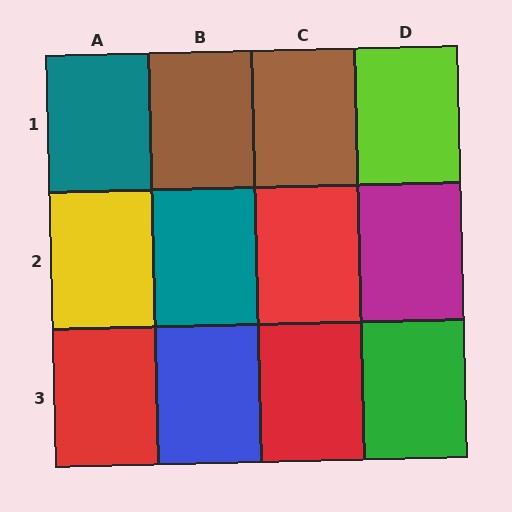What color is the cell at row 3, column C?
Red.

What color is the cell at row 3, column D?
Green.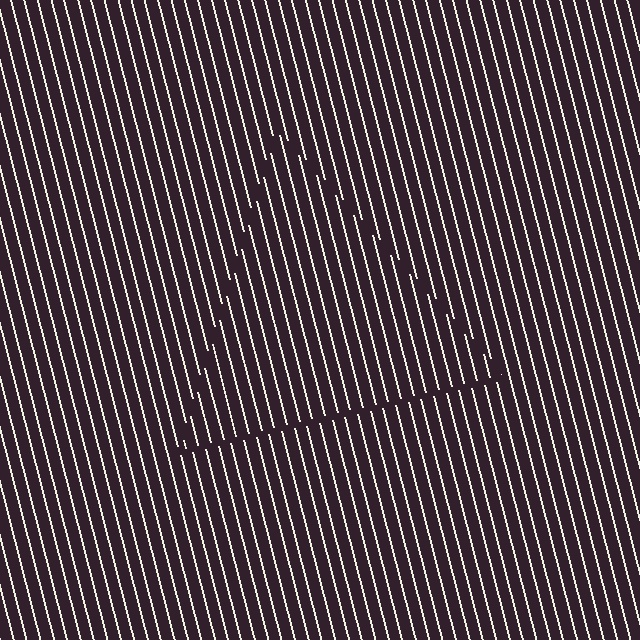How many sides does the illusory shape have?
3 sides — the line-ends trace a triangle.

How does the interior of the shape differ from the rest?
The interior of the shape contains the same grating, shifted by half a period — the contour is defined by the phase discontinuity where line-ends from the inner and outer gratings abut.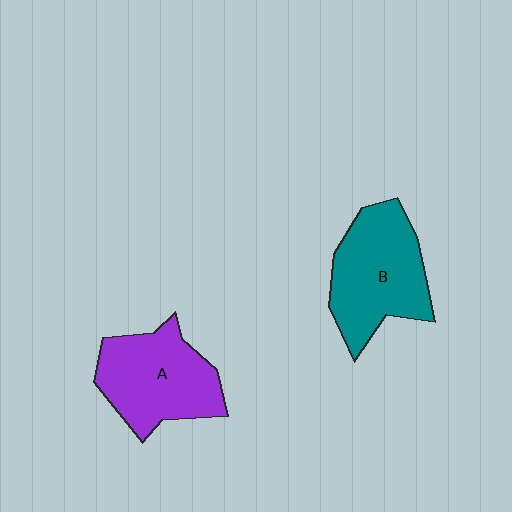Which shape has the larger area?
Shape B (teal).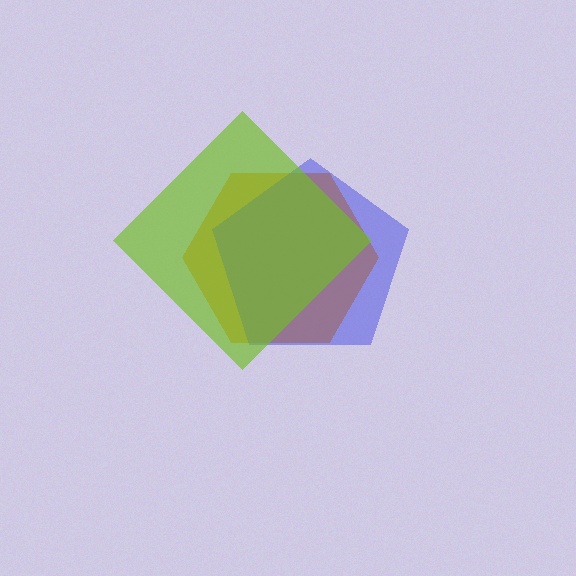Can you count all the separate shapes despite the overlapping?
Yes, there are 3 separate shapes.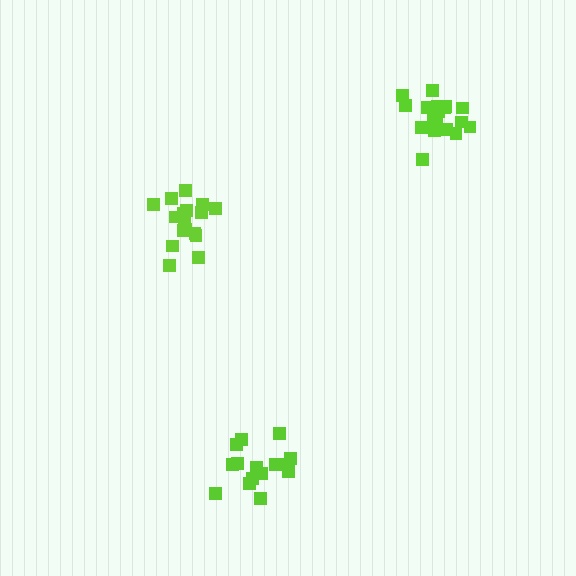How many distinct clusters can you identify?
There are 3 distinct clusters.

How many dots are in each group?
Group 1: 15 dots, Group 2: 20 dots, Group 3: 17 dots (52 total).